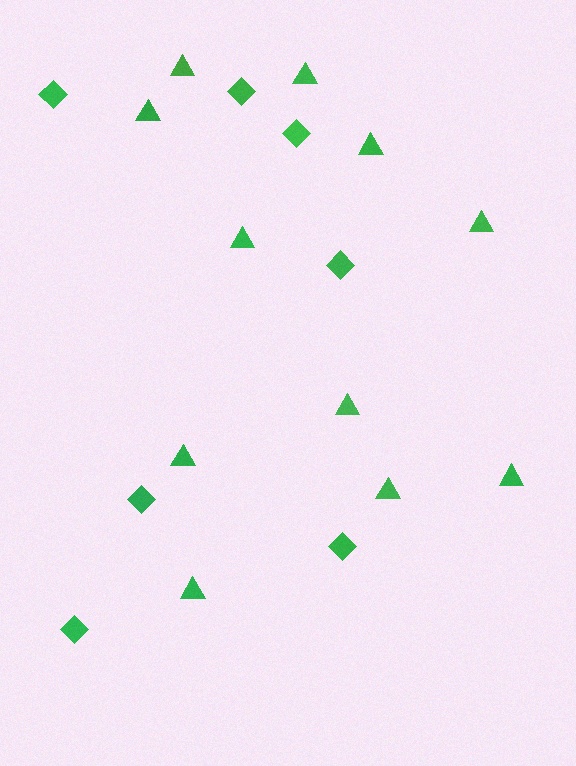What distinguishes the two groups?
There are 2 groups: one group of triangles (11) and one group of diamonds (7).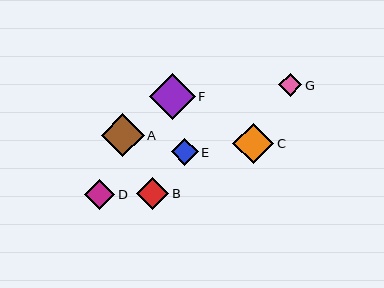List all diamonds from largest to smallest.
From largest to smallest: F, A, C, B, D, E, G.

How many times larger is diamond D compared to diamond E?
Diamond D is approximately 1.1 times the size of diamond E.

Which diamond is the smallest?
Diamond G is the smallest with a size of approximately 23 pixels.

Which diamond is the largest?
Diamond F is the largest with a size of approximately 46 pixels.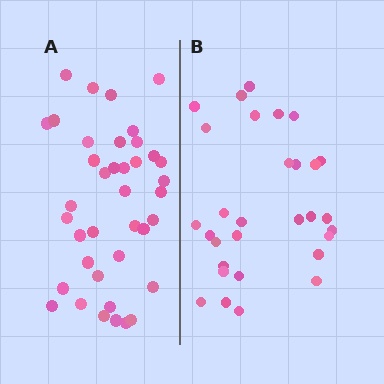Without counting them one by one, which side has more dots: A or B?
Region A (the left region) has more dots.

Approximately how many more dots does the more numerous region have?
Region A has roughly 8 or so more dots than region B.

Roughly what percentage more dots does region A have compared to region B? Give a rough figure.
About 30% more.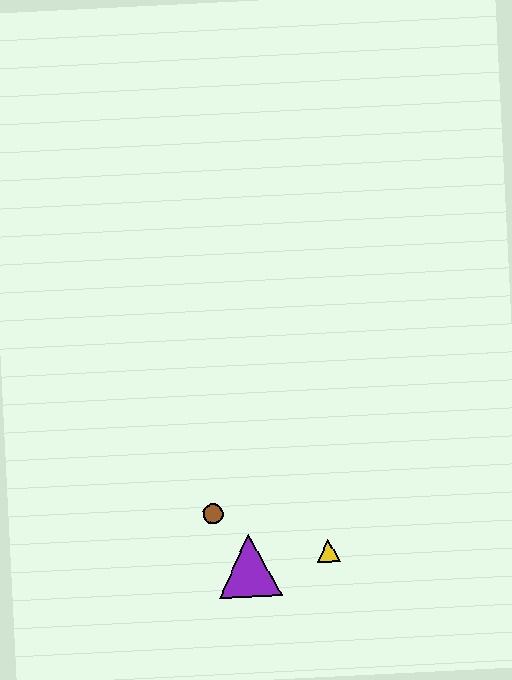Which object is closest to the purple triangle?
The brown circle is closest to the purple triangle.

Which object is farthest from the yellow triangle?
The brown circle is farthest from the yellow triangle.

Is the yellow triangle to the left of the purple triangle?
No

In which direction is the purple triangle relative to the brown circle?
The purple triangle is below the brown circle.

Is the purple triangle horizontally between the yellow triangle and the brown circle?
Yes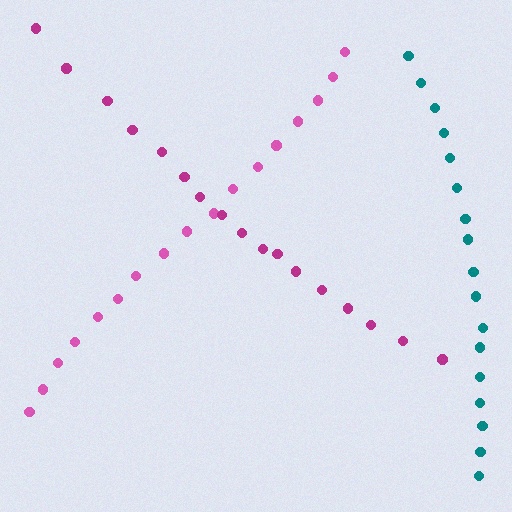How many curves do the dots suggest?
There are 3 distinct paths.